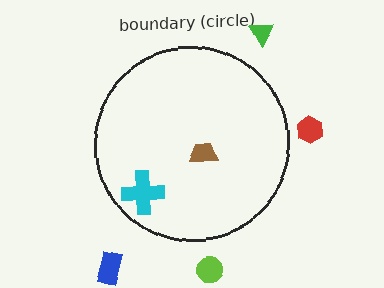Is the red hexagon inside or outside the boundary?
Outside.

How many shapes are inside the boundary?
2 inside, 4 outside.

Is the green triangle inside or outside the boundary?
Outside.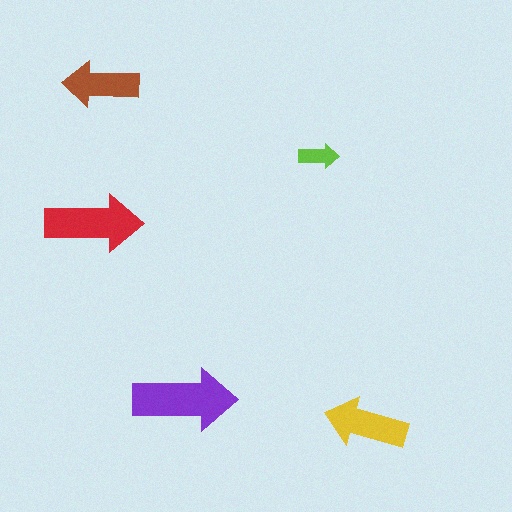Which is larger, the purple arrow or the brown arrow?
The purple one.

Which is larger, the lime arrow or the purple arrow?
The purple one.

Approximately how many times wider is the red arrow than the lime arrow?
About 2.5 times wider.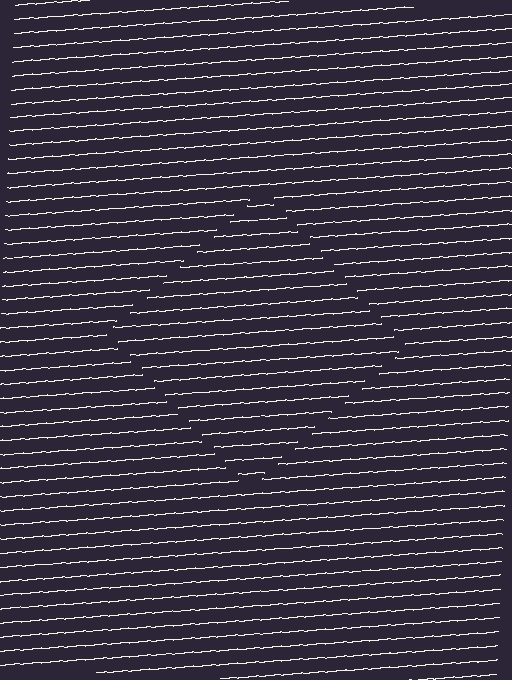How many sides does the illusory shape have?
4 sides — the line-ends trace a square.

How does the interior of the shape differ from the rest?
The interior of the shape contains the same grating, shifted by half a period — the contour is defined by the phase discontinuity where line-ends from the inner and outer gratings abut.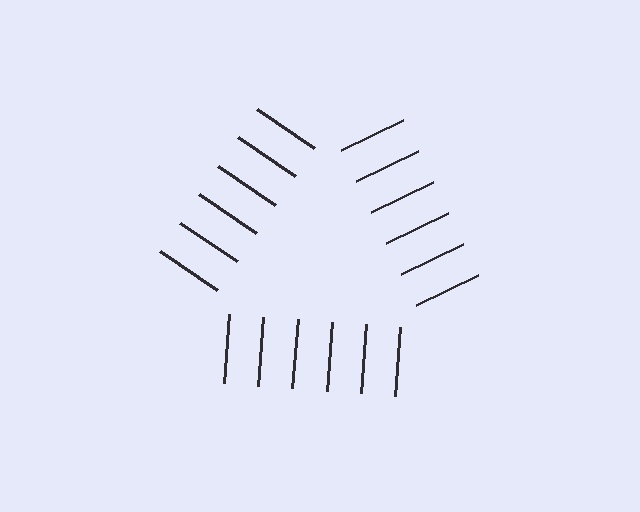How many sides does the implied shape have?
3 sides — the line-ends trace a triangle.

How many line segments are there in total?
18 — 6 along each of the 3 edges.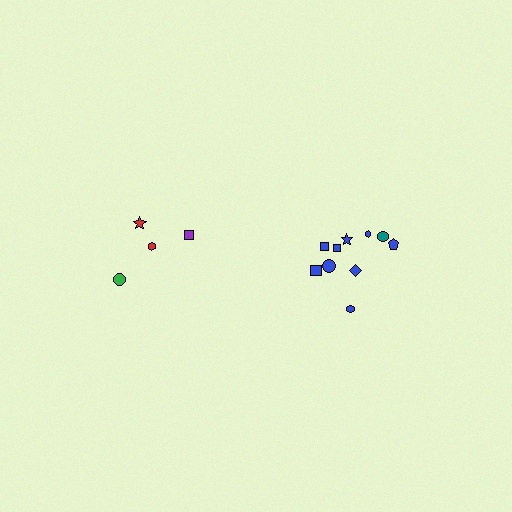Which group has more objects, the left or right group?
The right group.